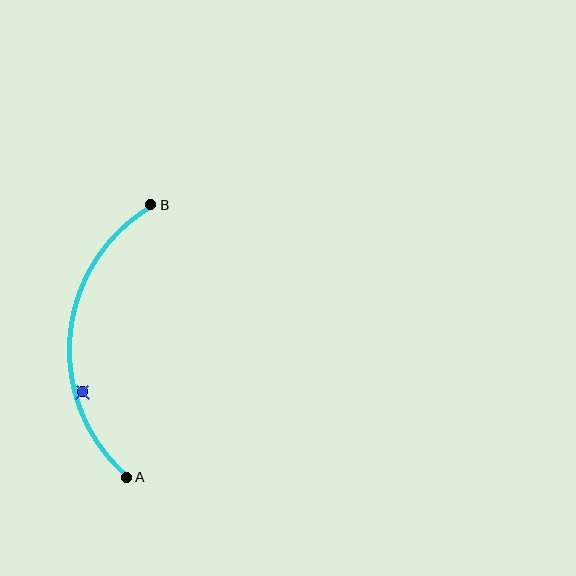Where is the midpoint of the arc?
The arc midpoint is the point on the curve farthest from the straight line joining A and B. It sits to the left of that line.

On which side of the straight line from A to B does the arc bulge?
The arc bulges to the left of the straight line connecting A and B.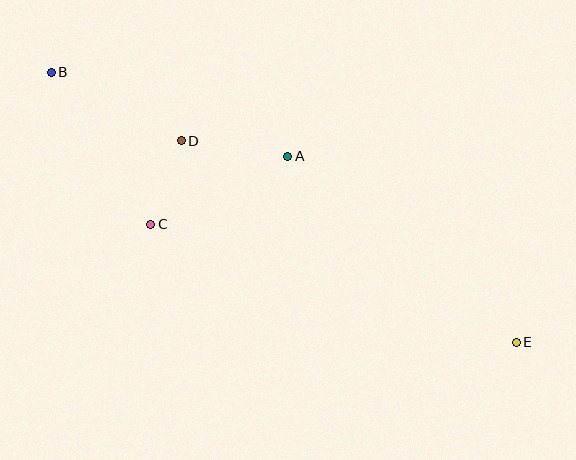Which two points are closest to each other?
Points C and D are closest to each other.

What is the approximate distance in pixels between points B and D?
The distance between B and D is approximately 147 pixels.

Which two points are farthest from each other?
Points B and E are farthest from each other.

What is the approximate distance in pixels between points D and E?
The distance between D and E is approximately 391 pixels.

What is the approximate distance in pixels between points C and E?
The distance between C and E is approximately 384 pixels.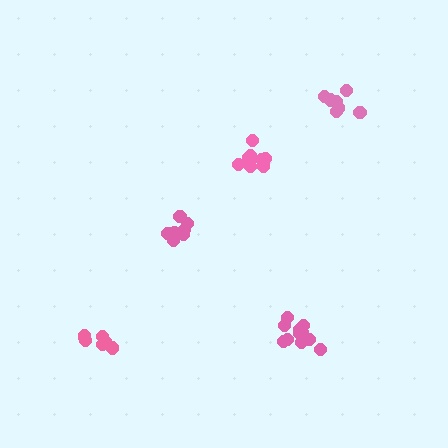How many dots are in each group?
Group 1: 7 dots, Group 2: 7 dots, Group 3: 7 dots, Group 4: 12 dots, Group 5: 9 dots (42 total).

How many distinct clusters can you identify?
There are 5 distinct clusters.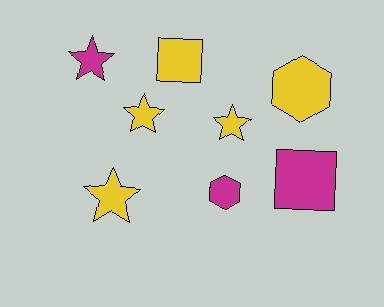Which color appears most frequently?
Yellow, with 5 objects.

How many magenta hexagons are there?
There is 1 magenta hexagon.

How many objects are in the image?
There are 8 objects.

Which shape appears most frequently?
Star, with 4 objects.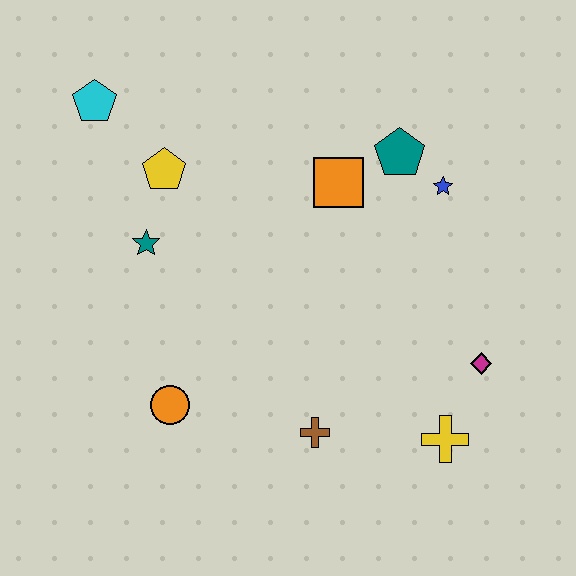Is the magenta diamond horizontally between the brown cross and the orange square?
No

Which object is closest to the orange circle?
The brown cross is closest to the orange circle.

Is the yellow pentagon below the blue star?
No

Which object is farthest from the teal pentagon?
The orange circle is farthest from the teal pentagon.